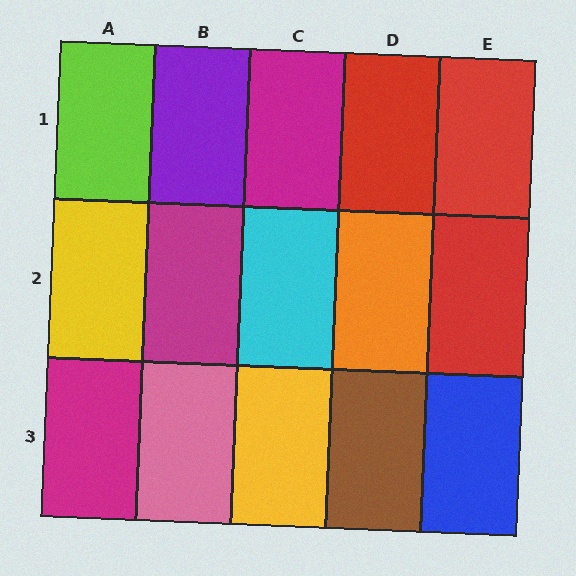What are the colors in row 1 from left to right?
Lime, purple, magenta, red, red.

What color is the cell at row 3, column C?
Yellow.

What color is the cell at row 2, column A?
Yellow.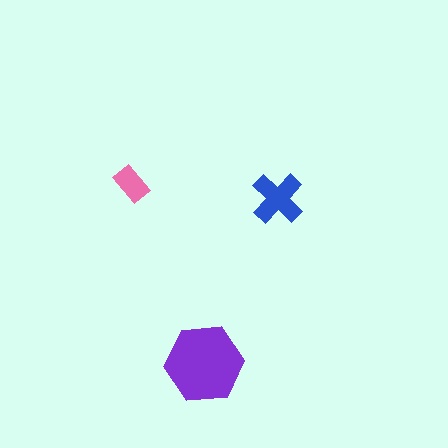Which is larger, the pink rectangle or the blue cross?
The blue cross.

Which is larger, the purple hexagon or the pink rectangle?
The purple hexagon.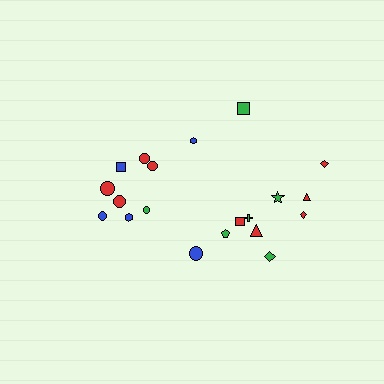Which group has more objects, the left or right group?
The right group.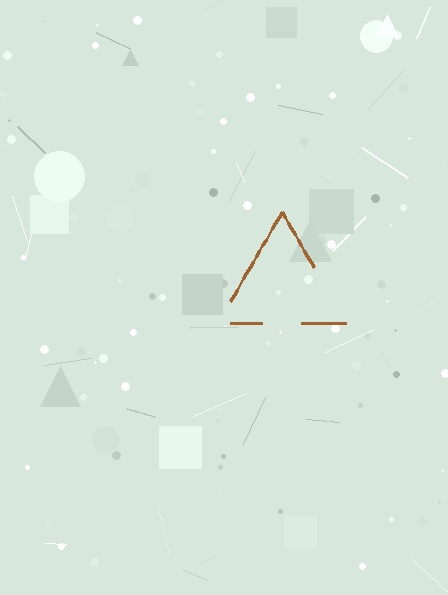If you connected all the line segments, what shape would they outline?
They would outline a triangle.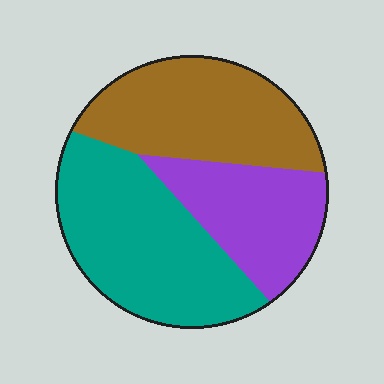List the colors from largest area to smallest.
From largest to smallest: teal, brown, purple.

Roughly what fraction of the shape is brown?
Brown takes up between a third and a half of the shape.